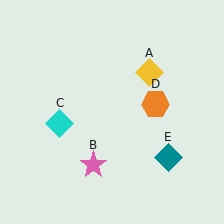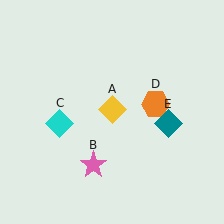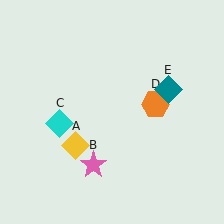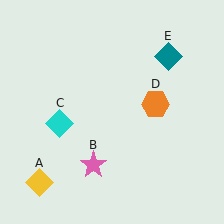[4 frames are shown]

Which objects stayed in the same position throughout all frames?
Pink star (object B) and cyan diamond (object C) and orange hexagon (object D) remained stationary.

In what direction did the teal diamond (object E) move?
The teal diamond (object E) moved up.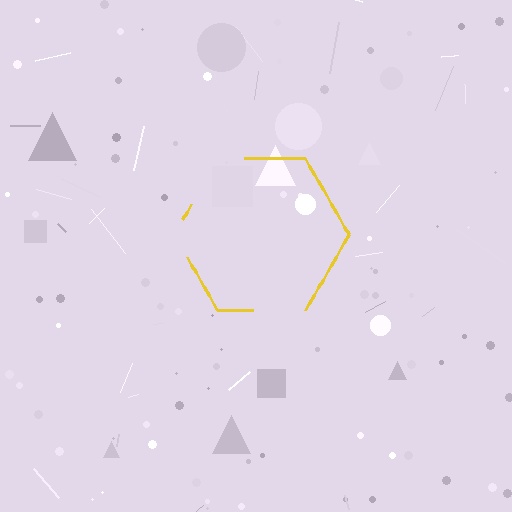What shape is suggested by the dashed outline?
The dashed outline suggests a hexagon.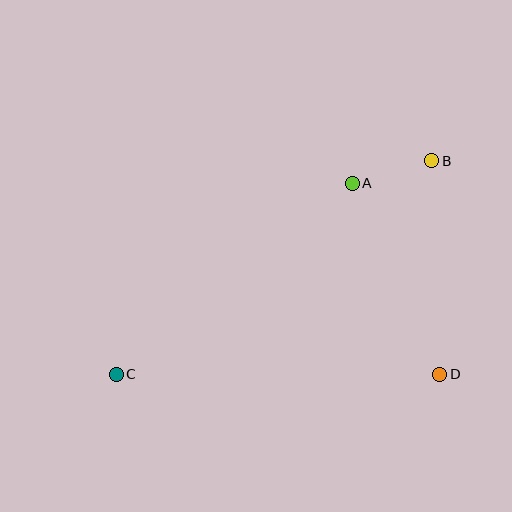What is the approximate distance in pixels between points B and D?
The distance between B and D is approximately 214 pixels.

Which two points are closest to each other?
Points A and B are closest to each other.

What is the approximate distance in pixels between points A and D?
The distance between A and D is approximately 210 pixels.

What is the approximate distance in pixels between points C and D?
The distance between C and D is approximately 324 pixels.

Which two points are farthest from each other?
Points B and C are farthest from each other.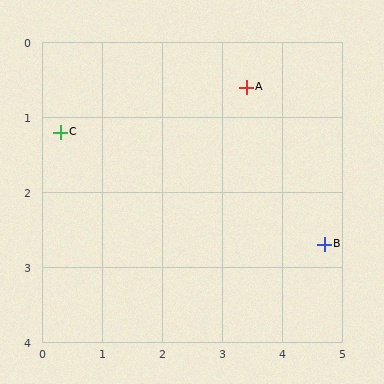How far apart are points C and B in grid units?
Points C and B are about 4.6 grid units apart.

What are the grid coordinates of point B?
Point B is at approximately (4.7, 2.7).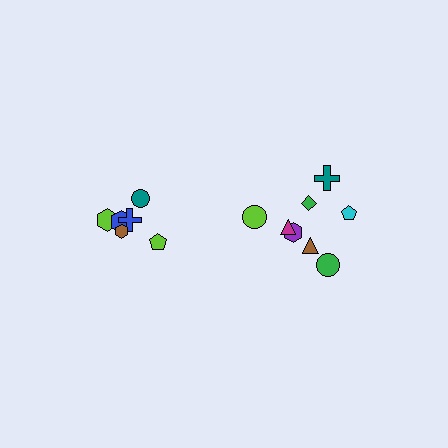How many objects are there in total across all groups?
There are 14 objects.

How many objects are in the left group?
There are 6 objects.